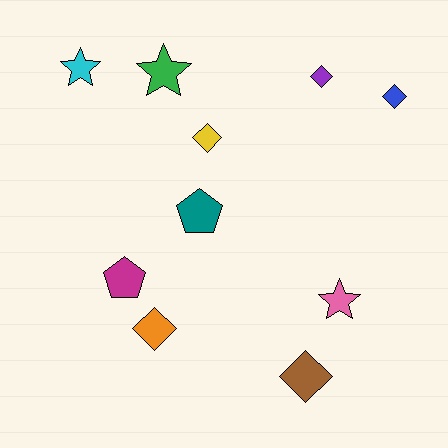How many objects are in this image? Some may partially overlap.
There are 10 objects.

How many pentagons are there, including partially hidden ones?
There are 2 pentagons.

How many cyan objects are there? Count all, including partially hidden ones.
There is 1 cyan object.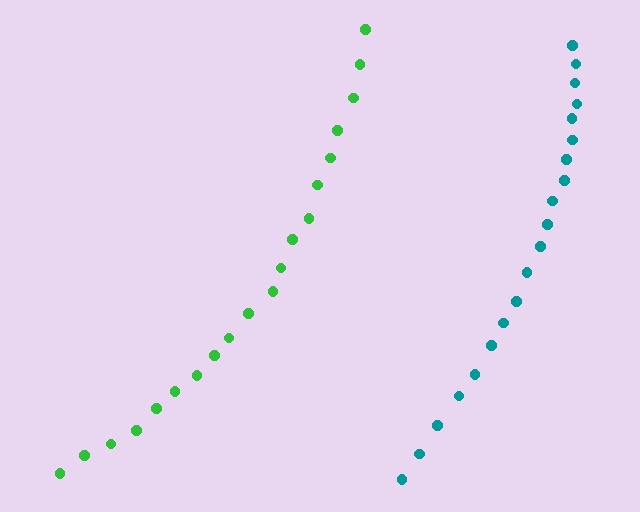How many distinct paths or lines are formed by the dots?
There are 2 distinct paths.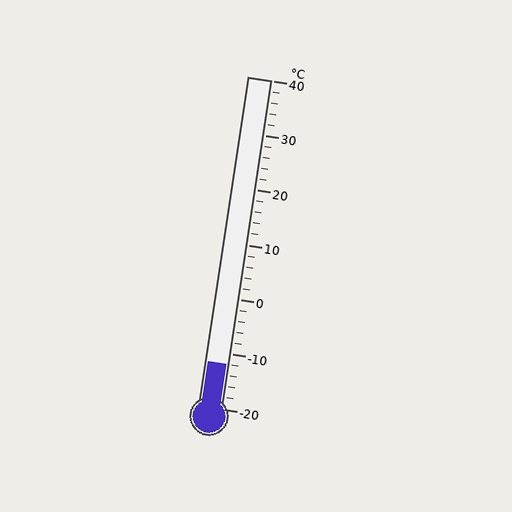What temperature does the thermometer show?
The thermometer shows approximately -12°C.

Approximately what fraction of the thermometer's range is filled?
The thermometer is filled to approximately 15% of its range.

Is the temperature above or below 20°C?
The temperature is below 20°C.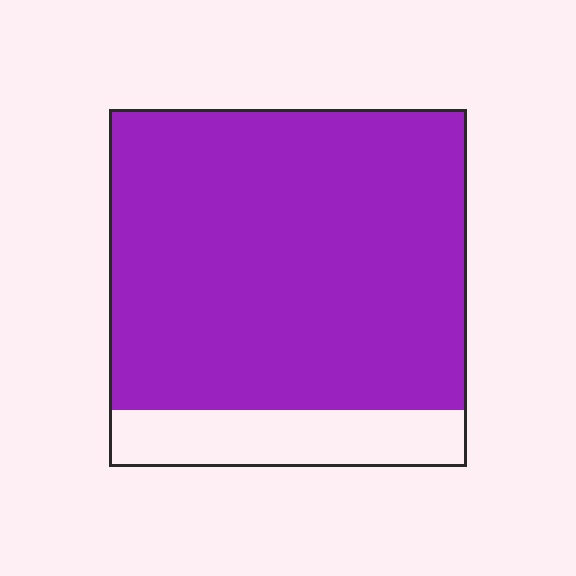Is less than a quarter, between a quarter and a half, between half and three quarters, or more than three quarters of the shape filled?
More than three quarters.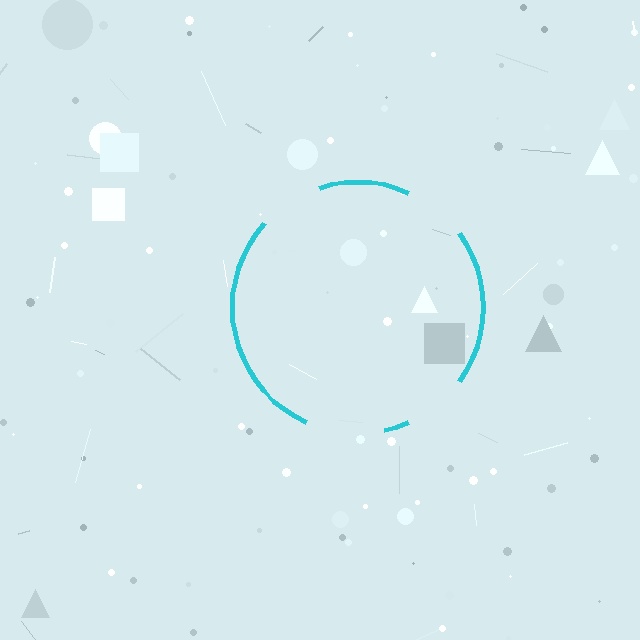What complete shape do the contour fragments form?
The contour fragments form a circle.